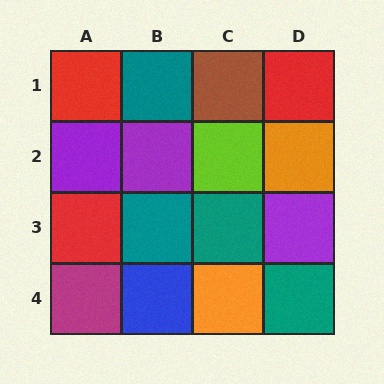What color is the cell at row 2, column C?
Lime.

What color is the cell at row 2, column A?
Purple.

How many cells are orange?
2 cells are orange.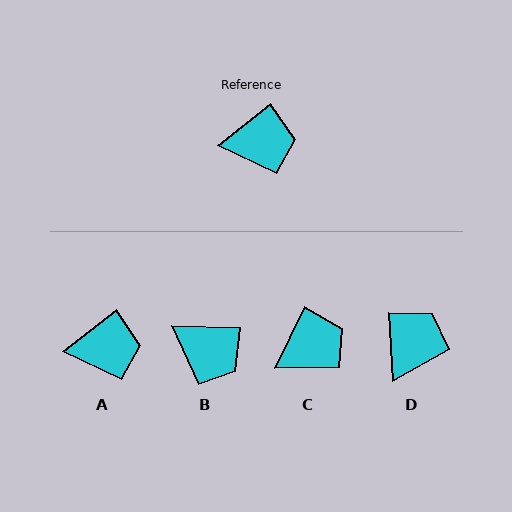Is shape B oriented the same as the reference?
No, it is off by about 41 degrees.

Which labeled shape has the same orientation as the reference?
A.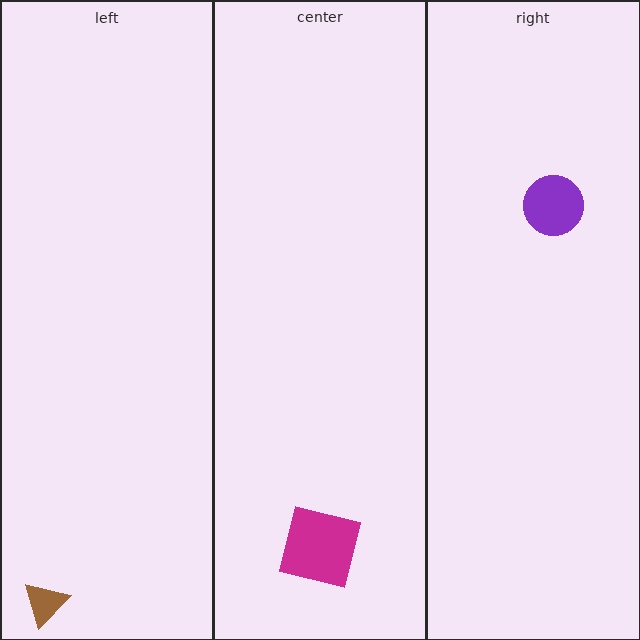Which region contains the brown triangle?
The left region.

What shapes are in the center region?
The magenta square.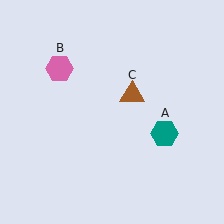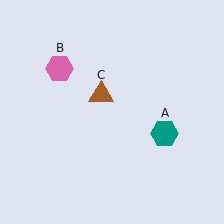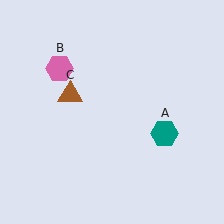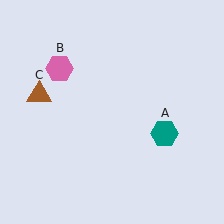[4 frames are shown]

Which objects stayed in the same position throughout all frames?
Teal hexagon (object A) and pink hexagon (object B) remained stationary.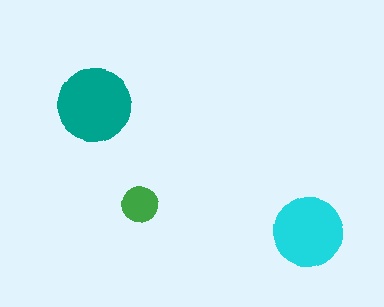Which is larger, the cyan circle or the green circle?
The cyan one.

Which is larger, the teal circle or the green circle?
The teal one.